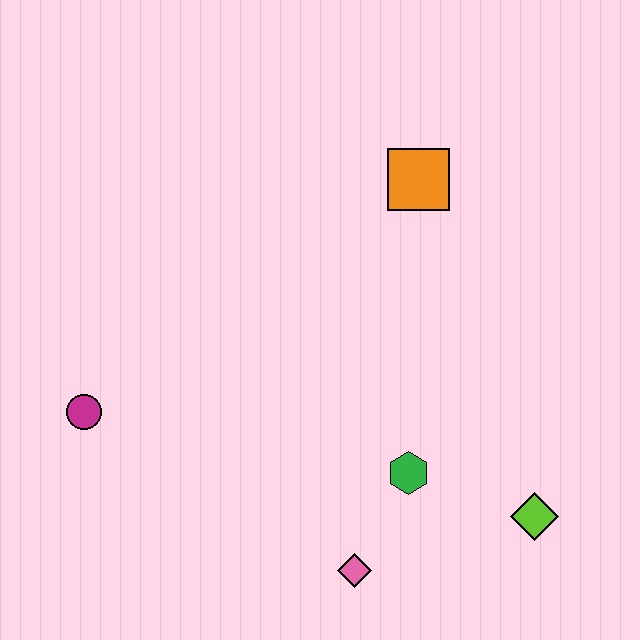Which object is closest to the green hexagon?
The pink diamond is closest to the green hexagon.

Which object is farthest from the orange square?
The magenta circle is farthest from the orange square.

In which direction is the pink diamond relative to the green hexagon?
The pink diamond is below the green hexagon.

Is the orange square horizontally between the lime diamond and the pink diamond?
Yes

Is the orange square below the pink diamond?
No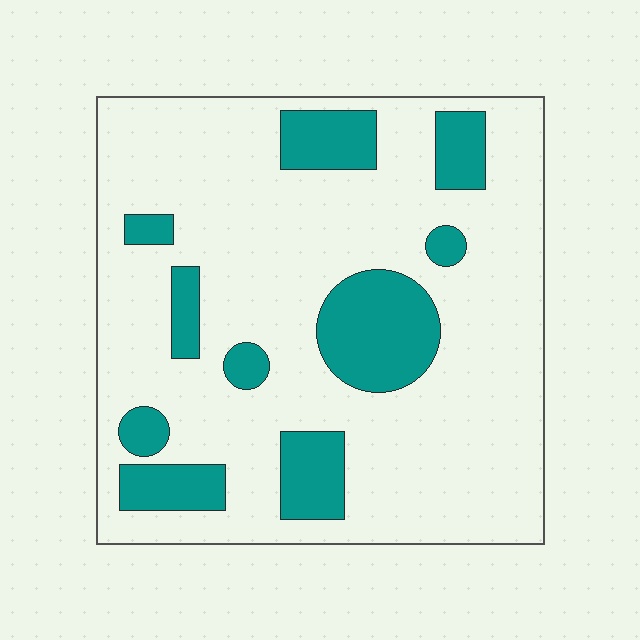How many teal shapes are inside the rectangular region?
10.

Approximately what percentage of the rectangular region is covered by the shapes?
Approximately 20%.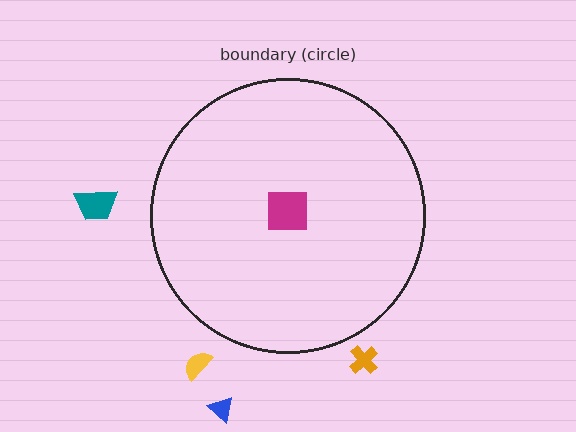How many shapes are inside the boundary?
1 inside, 4 outside.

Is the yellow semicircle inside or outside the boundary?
Outside.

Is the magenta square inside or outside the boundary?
Inside.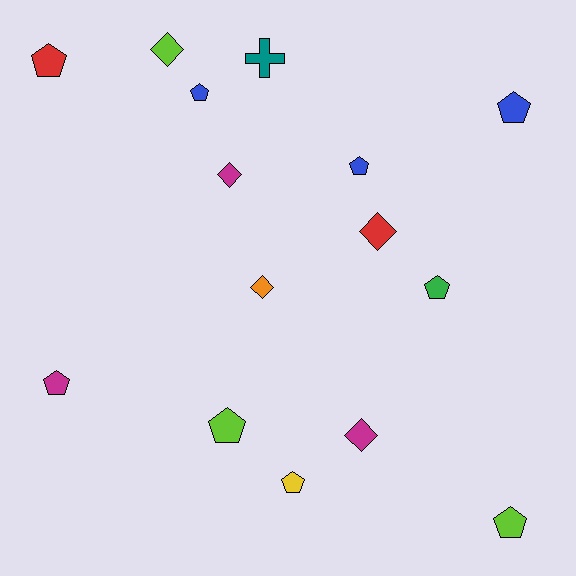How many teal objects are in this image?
There is 1 teal object.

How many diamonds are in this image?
There are 5 diamonds.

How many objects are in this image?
There are 15 objects.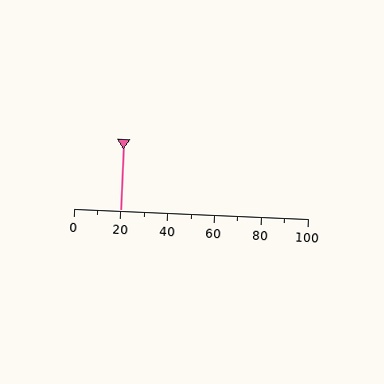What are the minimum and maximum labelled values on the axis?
The axis runs from 0 to 100.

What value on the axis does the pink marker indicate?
The marker indicates approximately 20.